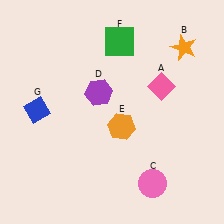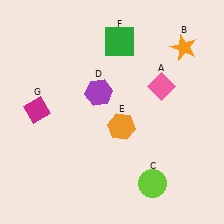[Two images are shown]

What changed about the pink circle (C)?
In Image 1, C is pink. In Image 2, it changed to lime.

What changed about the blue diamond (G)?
In Image 1, G is blue. In Image 2, it changed to magenta.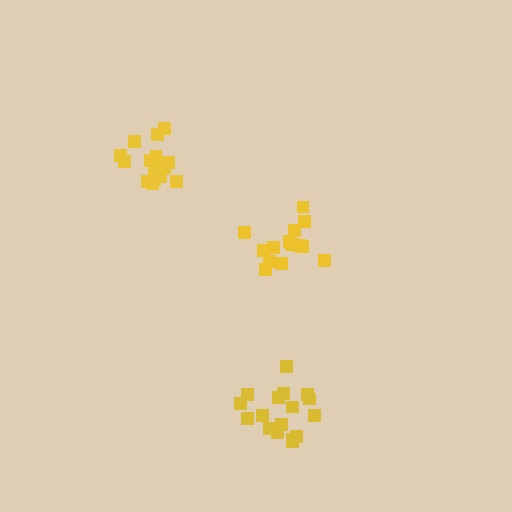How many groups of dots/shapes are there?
There are 3 groups.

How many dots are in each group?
Group 1: 14 dots, Group 2: 17 dots, Group 3: 17 dots (48 total).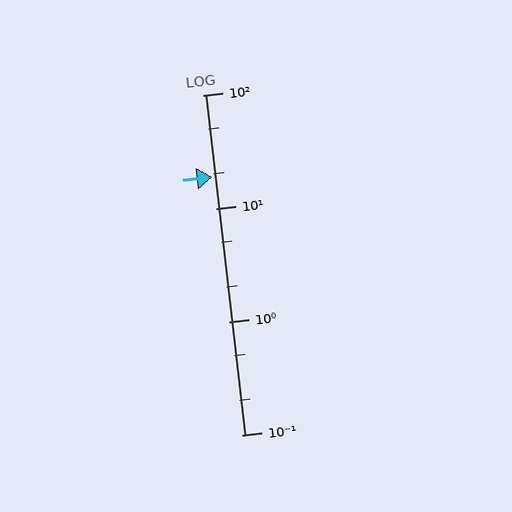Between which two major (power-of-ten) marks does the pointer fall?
The pointer is between 10 and 100.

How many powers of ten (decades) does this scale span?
The scale spans 3 decades, from 0.1 to 100.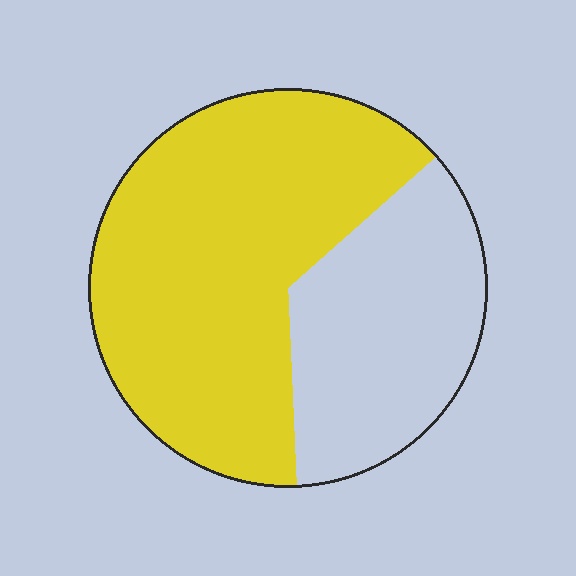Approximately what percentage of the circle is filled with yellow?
Approximately 65%.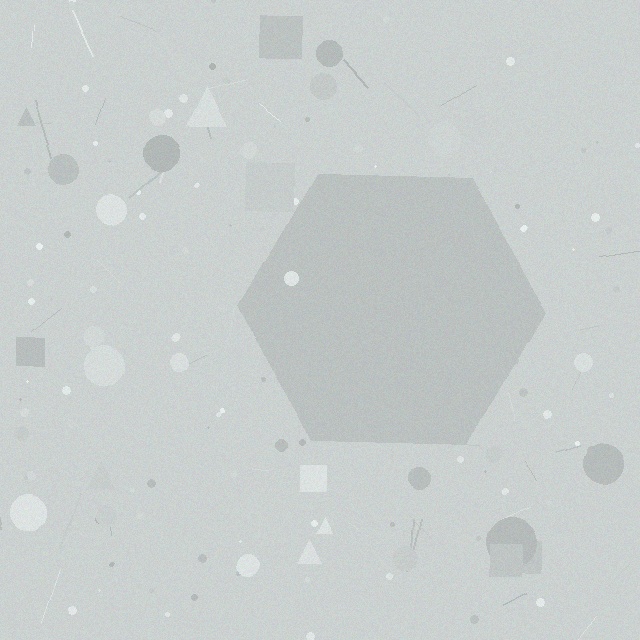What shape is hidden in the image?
A hexagon is hidden in the image.